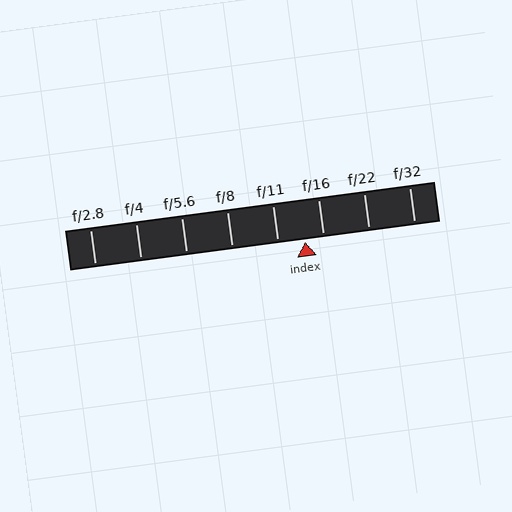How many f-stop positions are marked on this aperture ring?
There are 8 f-stop positions marked.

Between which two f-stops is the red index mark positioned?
The index mark is between f/11 and f/16.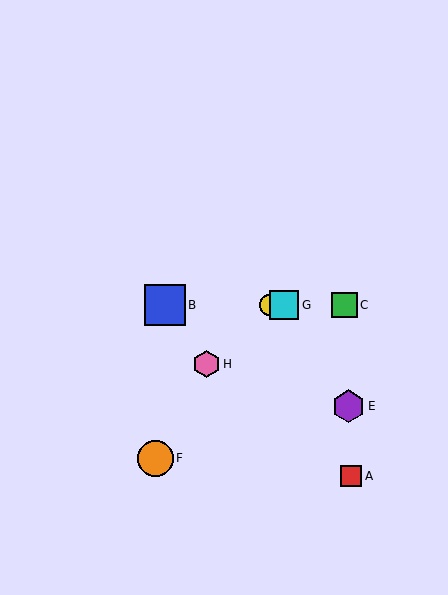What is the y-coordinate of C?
Object C is at y≈305.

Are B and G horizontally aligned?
Yes, both are at y≈305.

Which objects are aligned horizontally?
Objects B, C, D, G are aligned horizontally.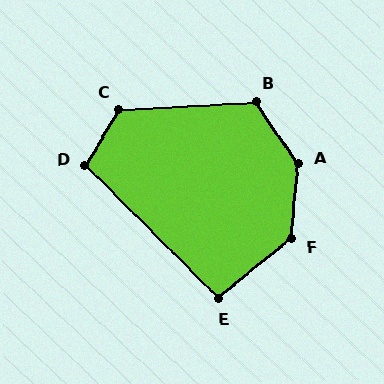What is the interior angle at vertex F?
Approximately 135 degrees (obtuse).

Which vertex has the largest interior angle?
A, at approximately 140 degrees.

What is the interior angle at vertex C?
Approximately 124 degrees (obtuse).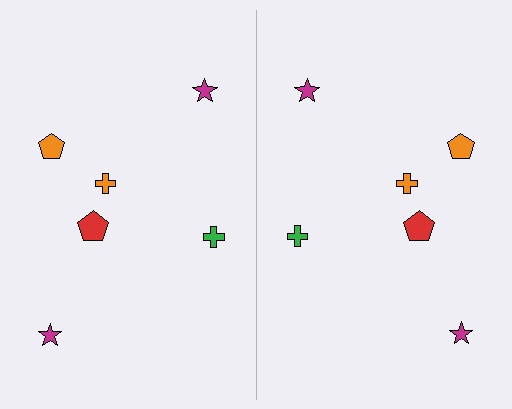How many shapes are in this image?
There are 12 shapes in this image.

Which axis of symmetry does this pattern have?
The pattern has a vertical axis of symmetry running through the center of the image.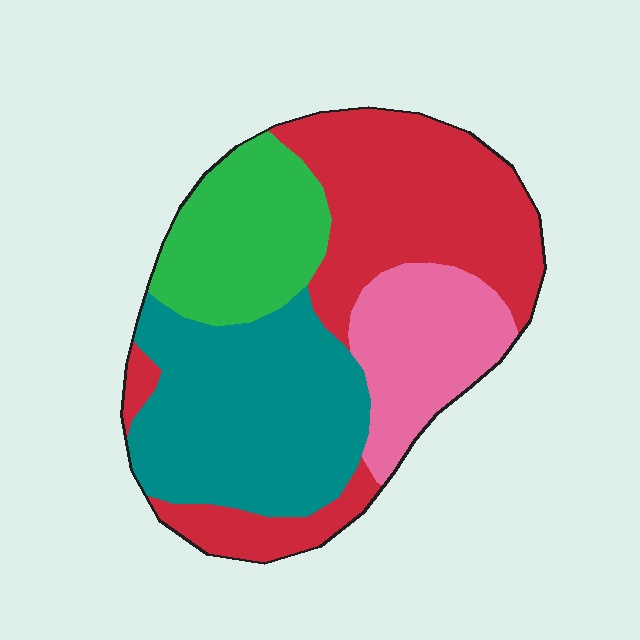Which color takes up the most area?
Red, at roughly 35%.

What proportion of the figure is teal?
Teal takes up between a quarter and a half of the figure.